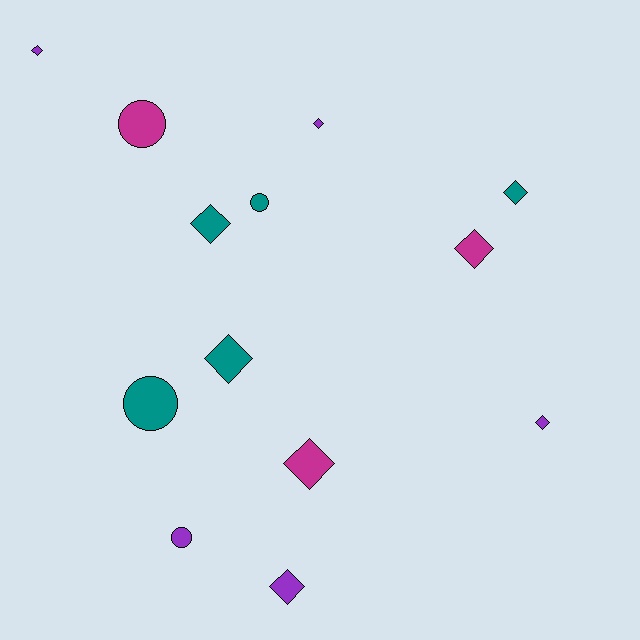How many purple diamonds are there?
There are 4 purple diamonds.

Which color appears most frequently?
Purple, with 5 objects.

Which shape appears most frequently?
Diamond, with 9 objects.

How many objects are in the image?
There are 13 objects.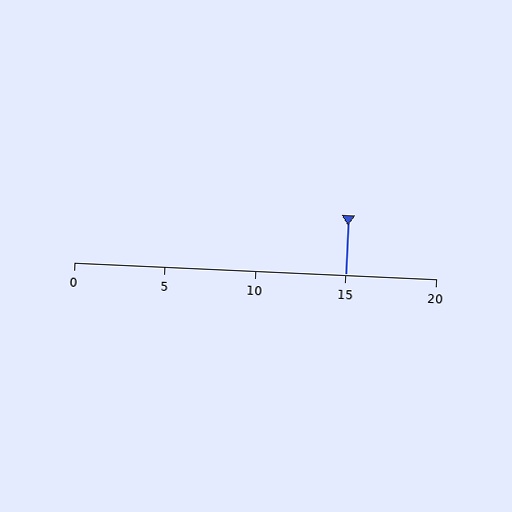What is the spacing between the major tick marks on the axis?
The major ticks are spaced 5 apart.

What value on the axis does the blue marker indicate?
The marker indicates approximately 15.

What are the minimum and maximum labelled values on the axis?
The axis runs from 0 to 20.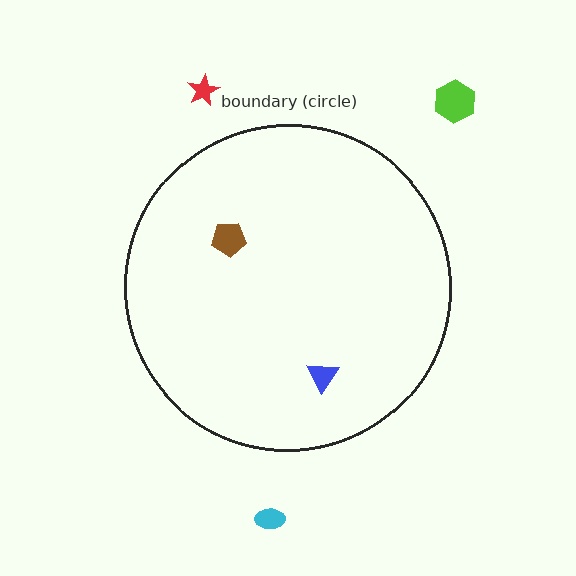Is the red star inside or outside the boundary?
Outside.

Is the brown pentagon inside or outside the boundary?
Inside.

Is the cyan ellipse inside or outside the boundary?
Outside.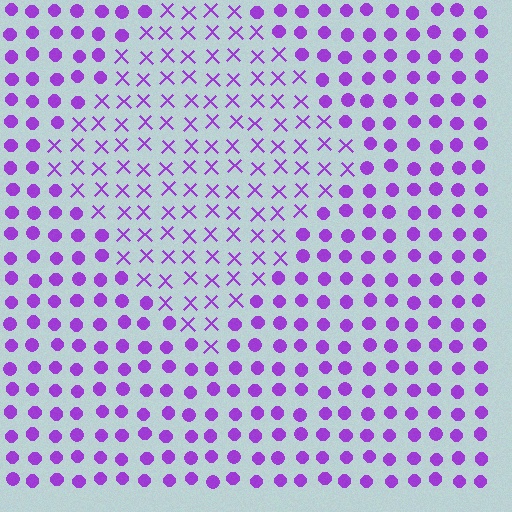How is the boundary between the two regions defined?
The boundary is defined by a change in element shape: X marks inside vs. circles outside. All elements share the same color and spacing.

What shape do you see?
I see a diamond.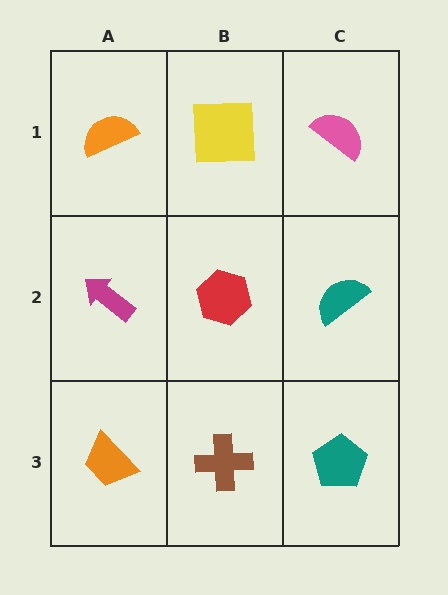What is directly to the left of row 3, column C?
A brown cross.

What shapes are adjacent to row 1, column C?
A teal semicircle (row 2, column C), a yellow square (row 1, column B).